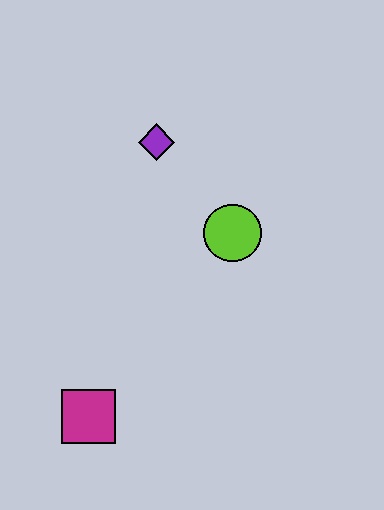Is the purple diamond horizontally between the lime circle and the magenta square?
Yes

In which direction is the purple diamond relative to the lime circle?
The purple diamond is above the lime circle.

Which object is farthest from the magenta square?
The purple diamond is farthest from the magenta square.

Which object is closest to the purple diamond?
The lime circle is closest to the purple diamond.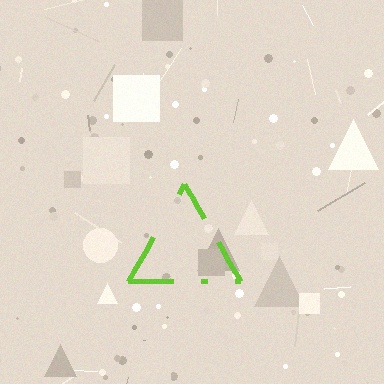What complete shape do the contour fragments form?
The contour fragments form a triangle.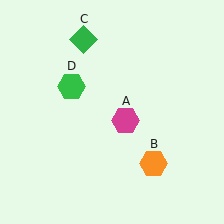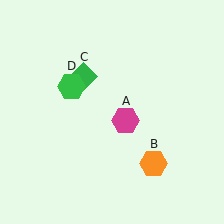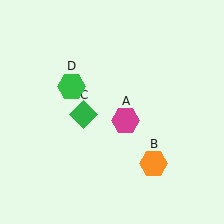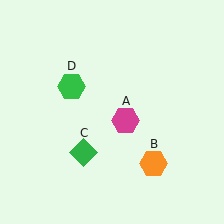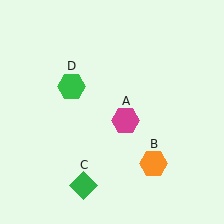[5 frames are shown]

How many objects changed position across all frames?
1 object changed position: green diamond (object C).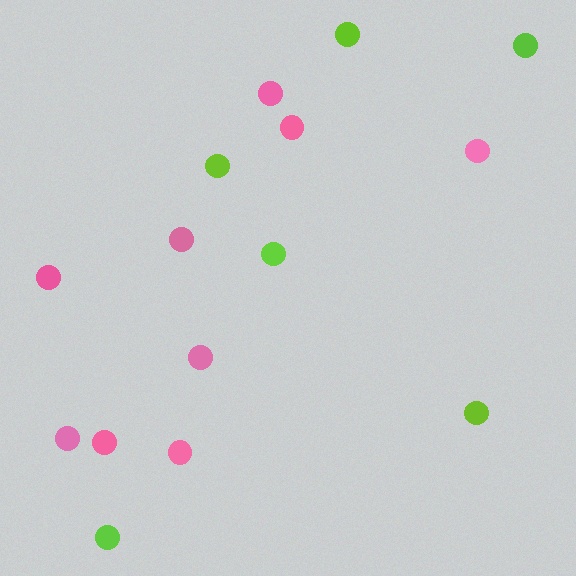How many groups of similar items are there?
There are 2 groups: one group of lime circles (6) and one group of pink circles (9).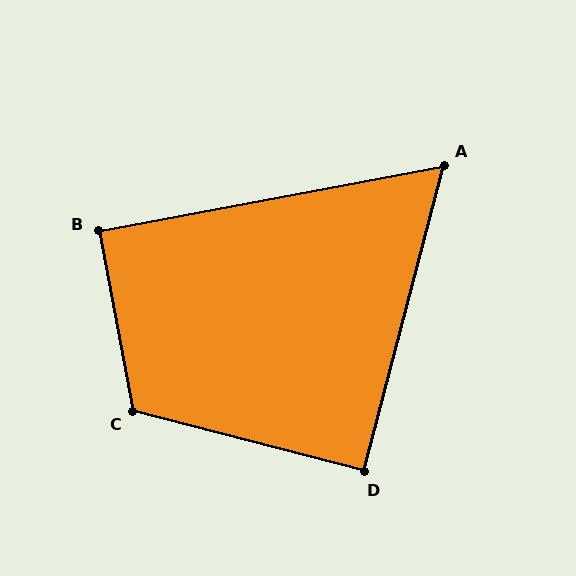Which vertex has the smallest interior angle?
A, at approximately 65 degrees.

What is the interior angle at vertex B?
Approximately 90 degrees (approximately right).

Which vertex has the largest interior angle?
C, at approximately 115 degrees.